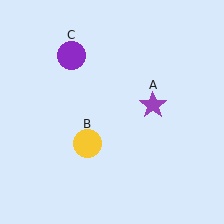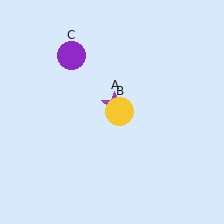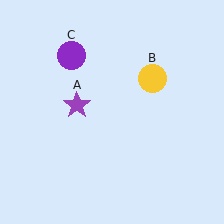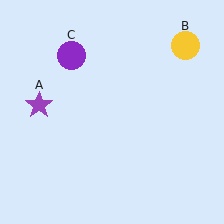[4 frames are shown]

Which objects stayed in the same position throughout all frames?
Purple circle (object C) remained stationary.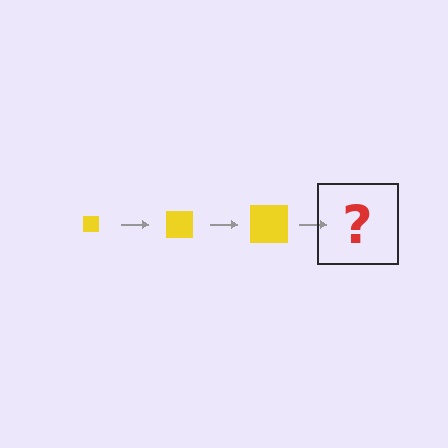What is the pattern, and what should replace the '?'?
The pattern is that the square gets progressively larger each step. The '?' should be a yellow square, larger than the previous one.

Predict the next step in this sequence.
The next step is a yellow square, larger than the previous one.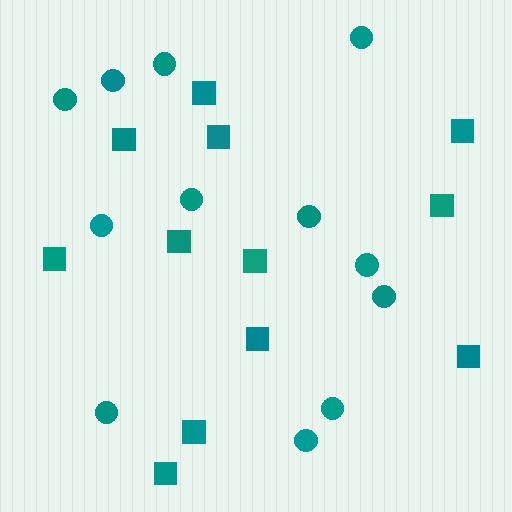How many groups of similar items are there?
There are 2 groups: one group of squares (12) and one group of circles (12).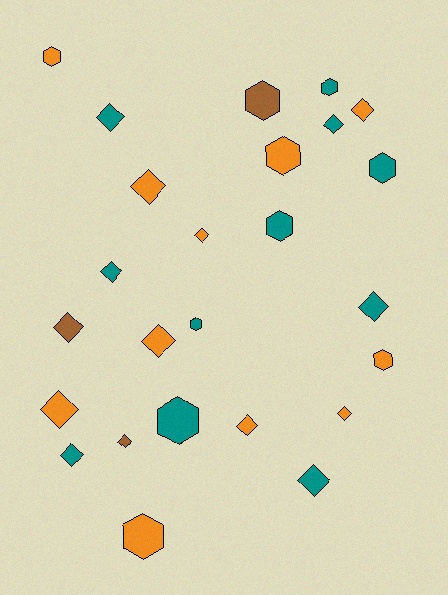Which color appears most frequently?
Orange, with 11 objects.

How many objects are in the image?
There are 25 objects.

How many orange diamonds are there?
There are 7 orange diamonds.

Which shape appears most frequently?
Diamond, with 15 objects.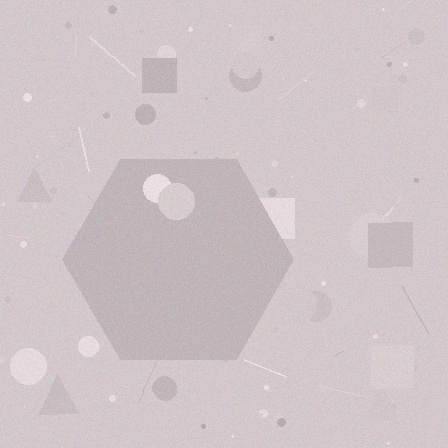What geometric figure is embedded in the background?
A hexagon is embedded in the background.